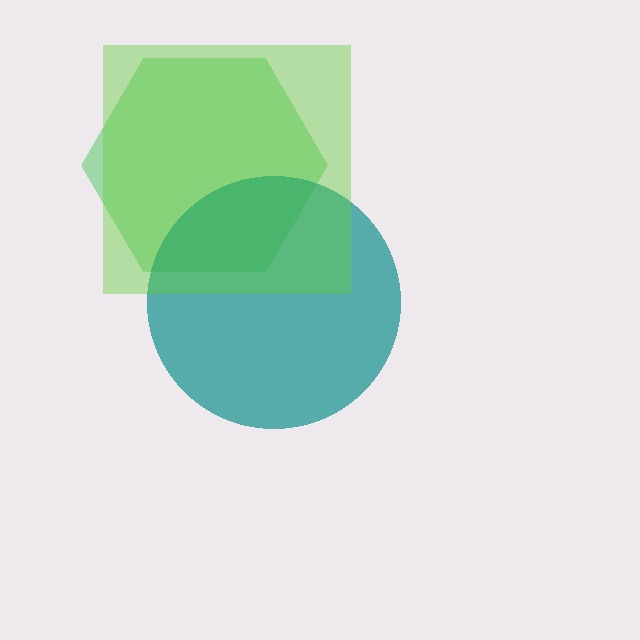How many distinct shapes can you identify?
There are 3 distinct shapes: a green hexagon, a teal circle, a lime square.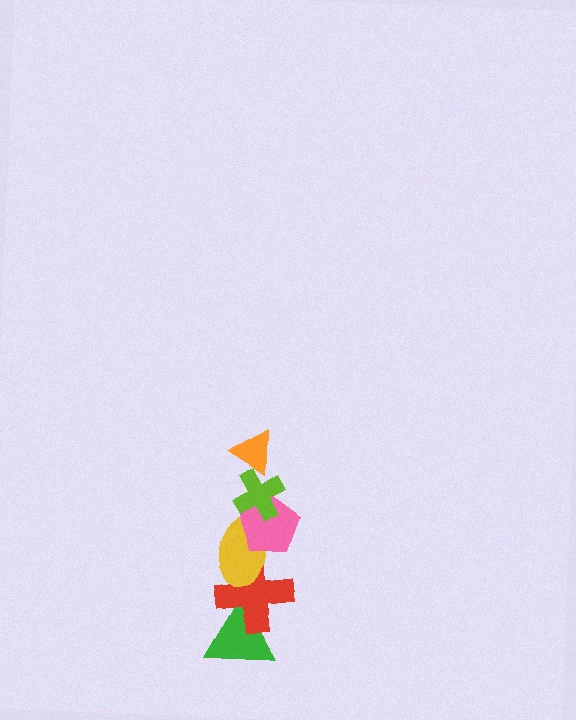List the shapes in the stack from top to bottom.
From top to bottom: the orange triangle, the lime cross, the pink pentagon, the yellow ellipse, the red cross, the green triangle.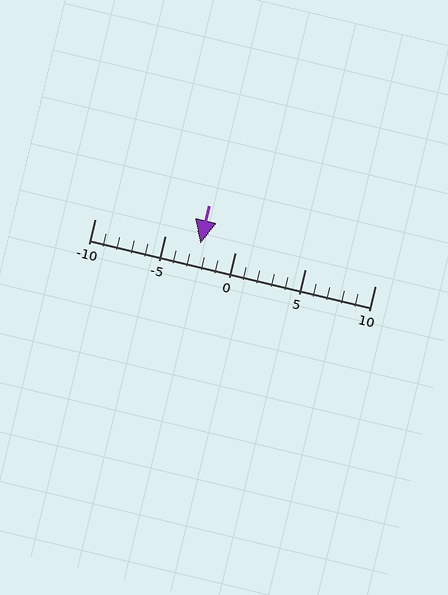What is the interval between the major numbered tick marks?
The major tick marks are spaced 5 units apart.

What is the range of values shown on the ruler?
The ruler shows values from -10 to 10.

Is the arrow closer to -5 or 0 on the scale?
The arrow is closer to 0.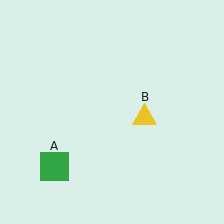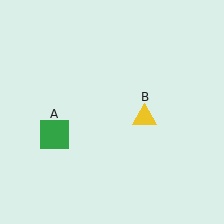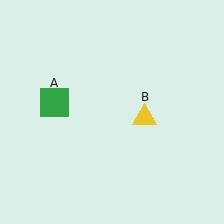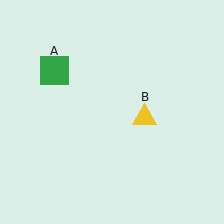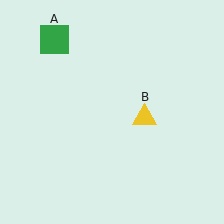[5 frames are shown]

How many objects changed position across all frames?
1 object changed position: green square (object A).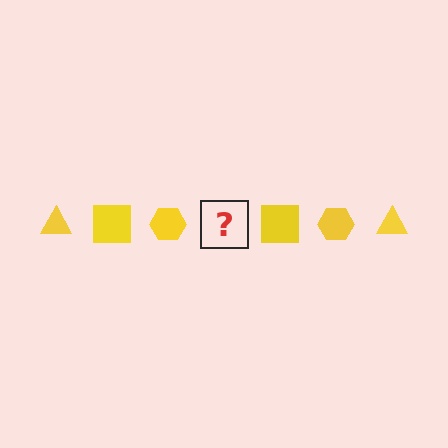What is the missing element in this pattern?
The missing element is a yellow triangle.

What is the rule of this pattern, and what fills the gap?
The rule is that the pattern cycles through triangle, square, hexagon shapes in yellow. The gap should be filled with a yellow triangle.